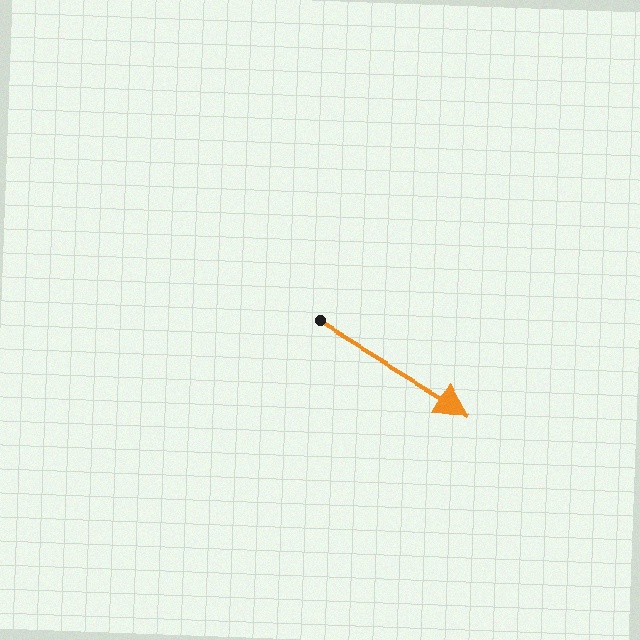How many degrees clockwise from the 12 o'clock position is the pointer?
Approximately 121 degrees.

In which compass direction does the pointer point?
Southeast.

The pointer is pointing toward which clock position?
Roughly 4 o'clock.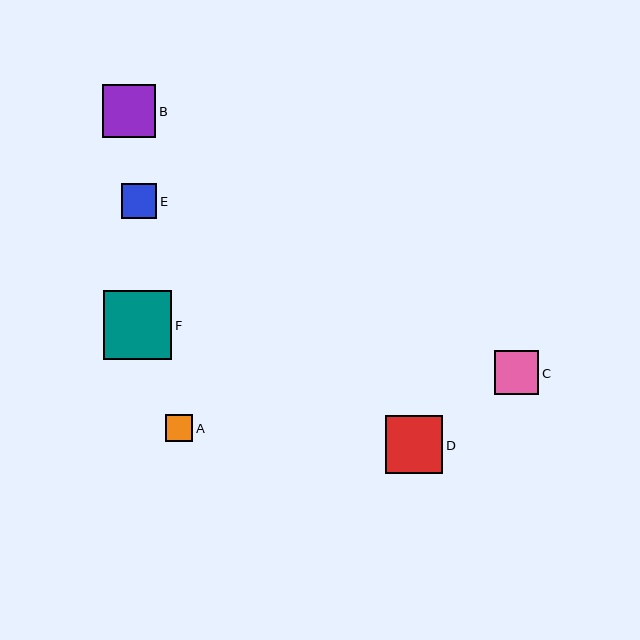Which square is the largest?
Square F is the largest with a size of approximately 69 pixels.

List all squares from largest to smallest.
From largest to smallest: F, D, B, C, E, A.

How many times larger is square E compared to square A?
Square E is approximately 1.3 times the size of square A.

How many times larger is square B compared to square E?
Square B is approximately 1.5 times the size of square E.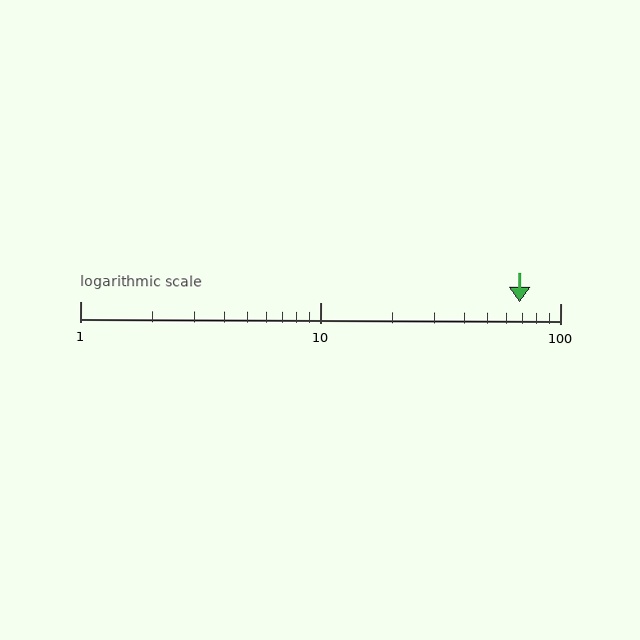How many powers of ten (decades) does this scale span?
The scale spans 2 decades, from 1 to 100.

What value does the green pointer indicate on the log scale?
The pointer indicates approximately 68.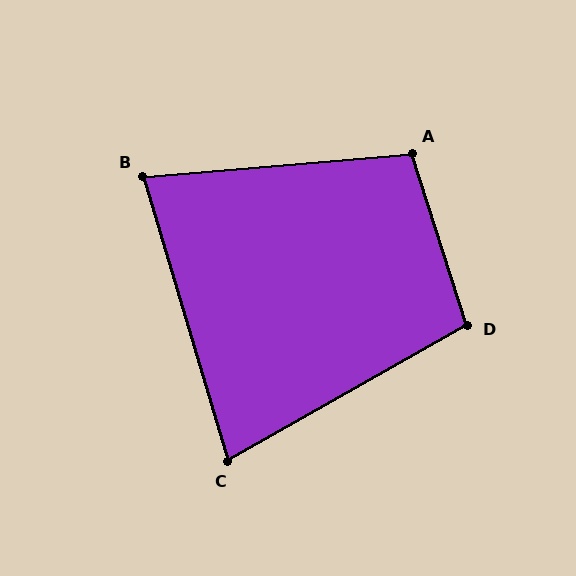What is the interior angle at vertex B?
Approximately 78 degrees (acute).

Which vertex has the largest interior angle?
A, at approximately 103 degrees.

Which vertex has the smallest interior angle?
C, at approximately 77 degrees.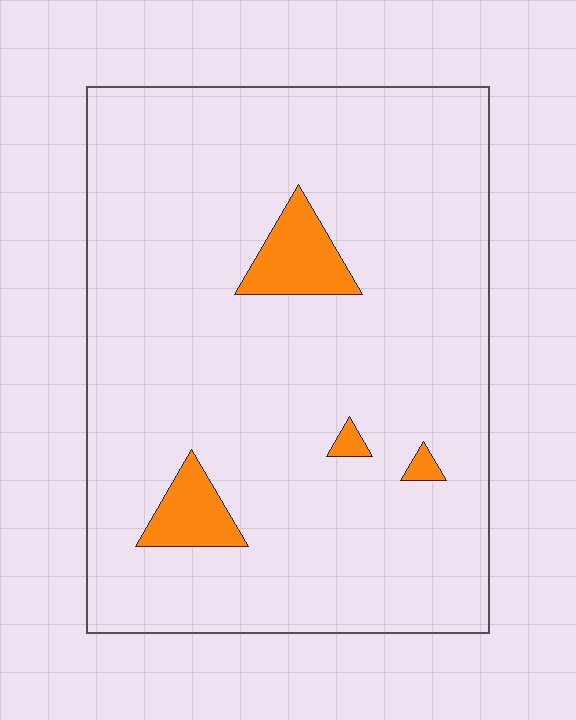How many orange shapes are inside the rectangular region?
4.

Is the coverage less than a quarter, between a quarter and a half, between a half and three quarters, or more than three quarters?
Less than a quarter.